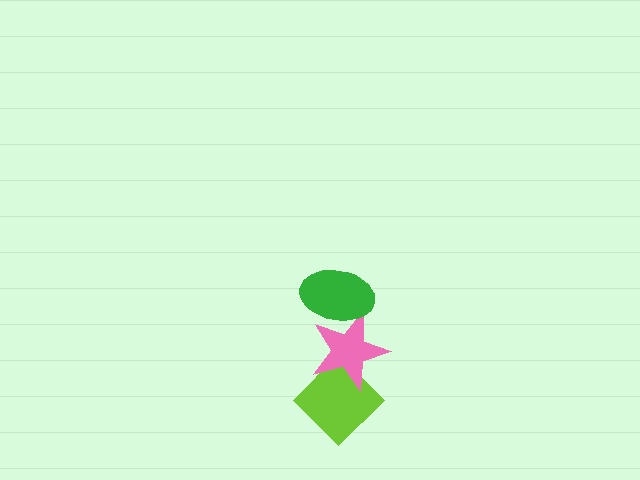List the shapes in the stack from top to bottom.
From top to bottom: the green ellipse, the pink star, the lime diamond.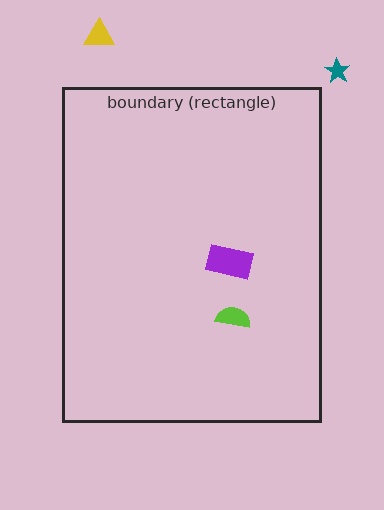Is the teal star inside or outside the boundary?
Outside.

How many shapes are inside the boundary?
2 inside, 2 outside.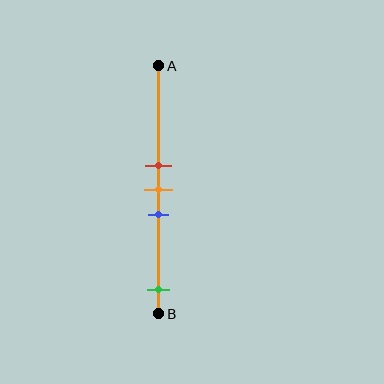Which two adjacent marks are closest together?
The red and orange marks are the closest adjacent pair.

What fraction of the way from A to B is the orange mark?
The orange mark is approximately 50% (0.5) of the way from A to B.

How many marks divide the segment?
There are 4 marks dividing the segment.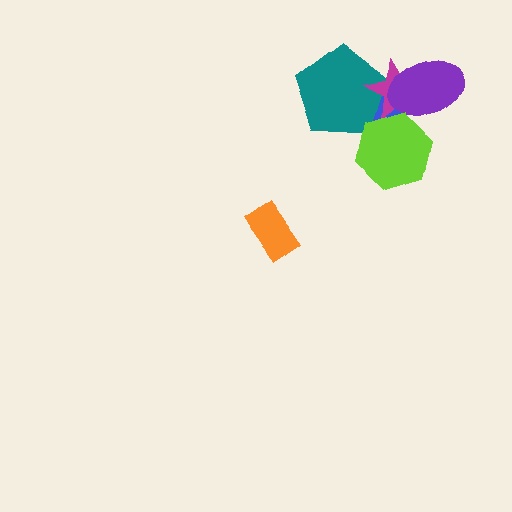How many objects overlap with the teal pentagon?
3 objects overlap with the teal pentagon.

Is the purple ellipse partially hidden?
Yes, it is partially covered by another shape.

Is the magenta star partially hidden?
Yes, it is partially covered by another shape.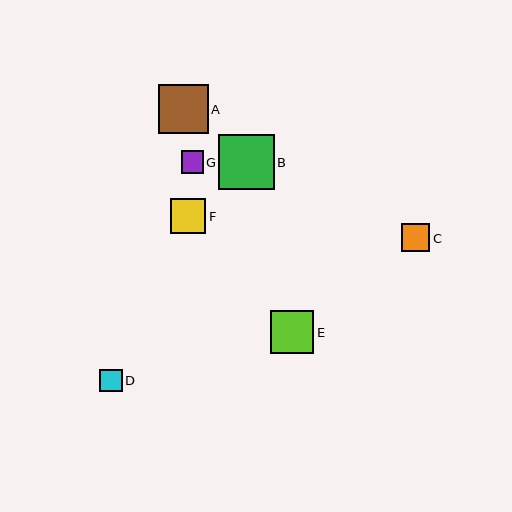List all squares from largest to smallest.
From largest to smallest: B, A, E, F, C, D, G.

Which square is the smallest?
Square G is the smallest with a size of approximately 22 pixels.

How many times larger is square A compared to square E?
Square A is approximately 1.2 times the size of square E.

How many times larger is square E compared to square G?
Square E is approximately 1.9 times the size of square G.